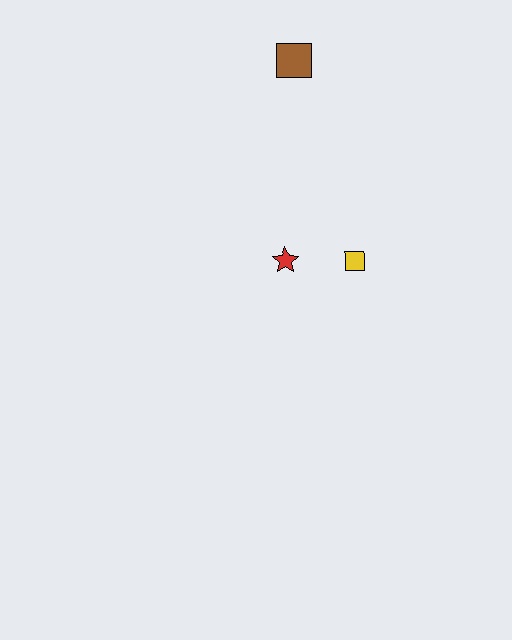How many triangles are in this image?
There are no triangles.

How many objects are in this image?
There are 3 objects.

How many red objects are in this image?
There is 1 red object.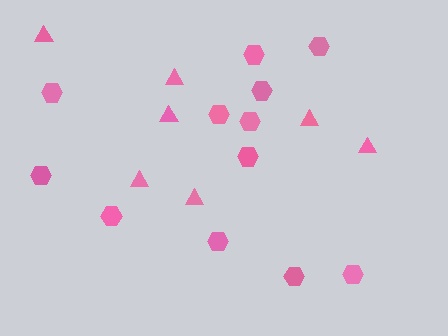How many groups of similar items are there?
There are 2 groups: one group of triangles (7) and one group of hexagons (12).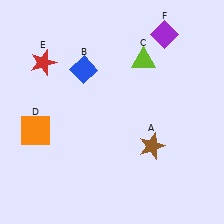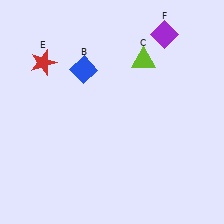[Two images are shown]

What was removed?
The orange square (D), the brown star (A) were removed in Image 2.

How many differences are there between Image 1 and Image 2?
There are 2 differences between the two images.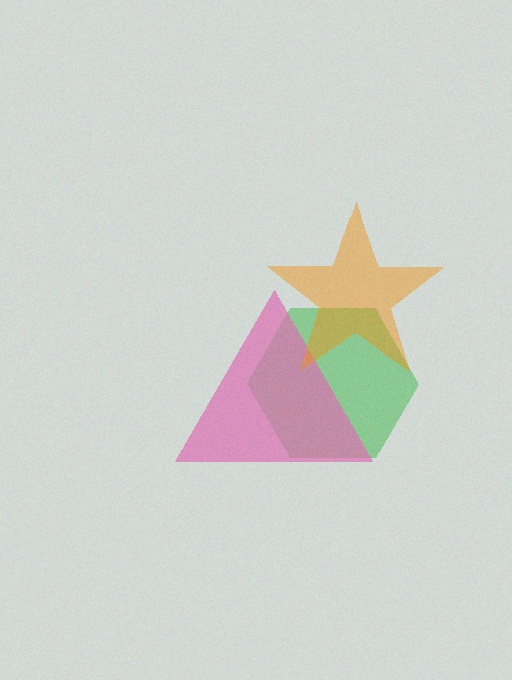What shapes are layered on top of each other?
The layered shapes are: a green hexagon, a pink triangle, an orange star.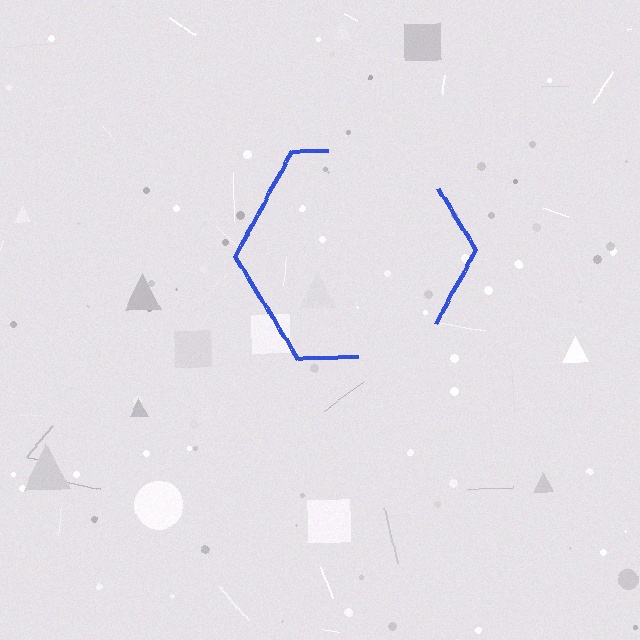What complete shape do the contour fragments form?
The contour fragments form a hexagon.